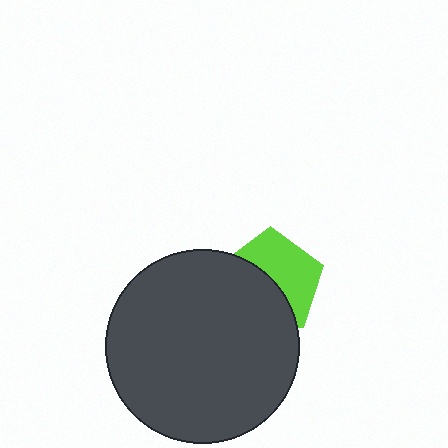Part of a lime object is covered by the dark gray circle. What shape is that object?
It is a pentagon.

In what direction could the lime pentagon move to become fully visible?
The lime pentagon could move toward the upper-right. That would shift it out from behind the dark gray circle entirely.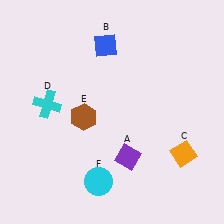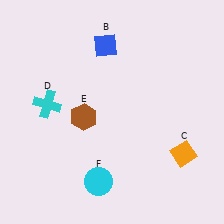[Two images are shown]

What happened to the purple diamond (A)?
The purple diamond (A) was removed in Image 2. It was in the bottom-right area of Image 1.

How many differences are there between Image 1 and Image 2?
There is 1 difference between the two images.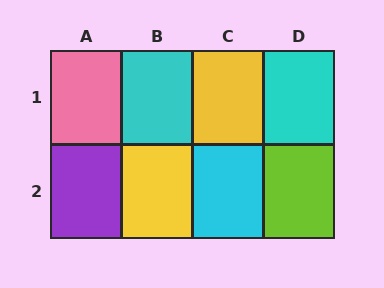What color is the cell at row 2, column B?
Yellow.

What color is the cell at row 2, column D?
Lime.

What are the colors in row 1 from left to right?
Pink, cyan, yellow, cyan.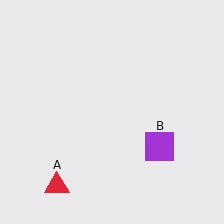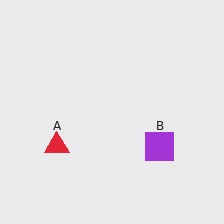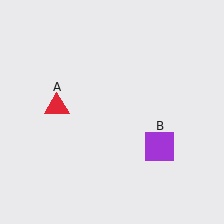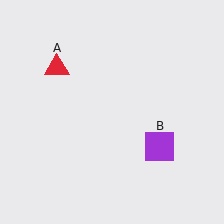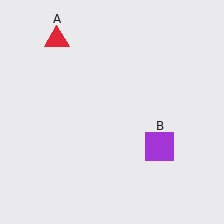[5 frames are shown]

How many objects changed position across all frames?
1 object changed position: red triangle (object A).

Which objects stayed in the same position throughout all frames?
Purple square (object B) remained stationary.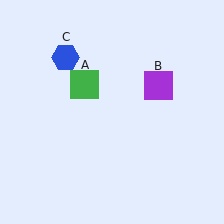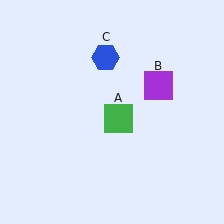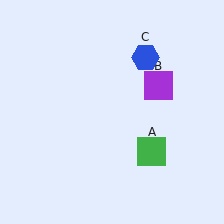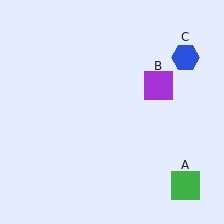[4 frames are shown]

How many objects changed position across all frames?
2 objects changed position: green square (object A), blue hexagon (object C).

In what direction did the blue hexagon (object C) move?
The blue hexagon (object C) moved right.